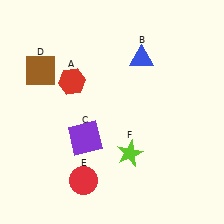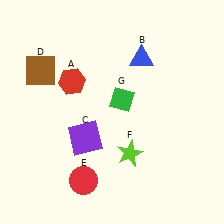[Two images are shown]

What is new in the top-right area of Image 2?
A green diamond (G) was added in the top-right area of Image 2.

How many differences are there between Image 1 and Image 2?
There is 1 difference between the two images.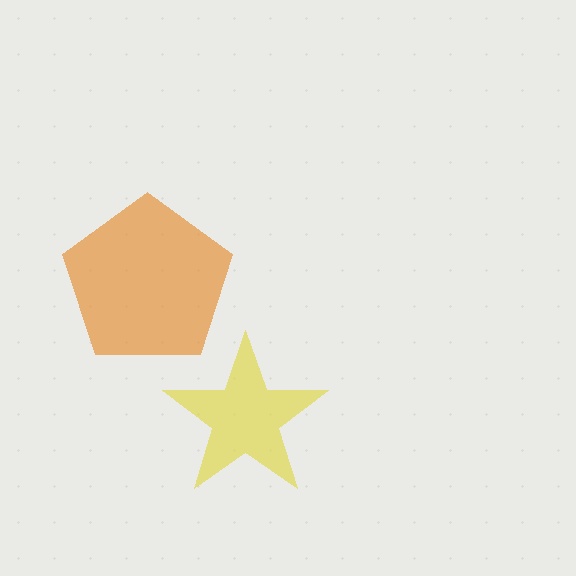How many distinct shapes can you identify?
There are 2 distinct shapes: a yellow star, an orange pentagon.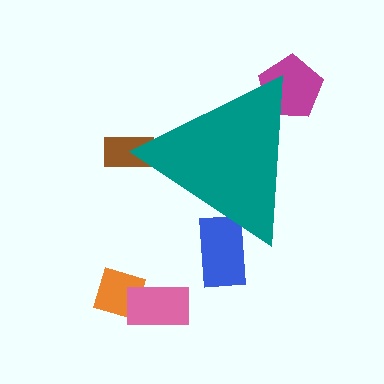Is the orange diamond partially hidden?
No, the orange diamond is fully visible.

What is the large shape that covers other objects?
A teal triangle.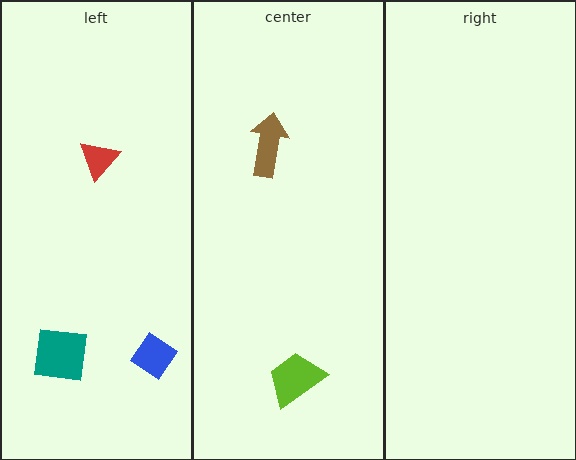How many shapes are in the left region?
3.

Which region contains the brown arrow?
The center region.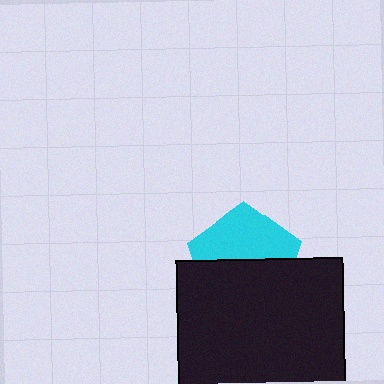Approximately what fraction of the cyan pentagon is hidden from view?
Roughly 52% of the cyan pentagon is hidden behind the black square.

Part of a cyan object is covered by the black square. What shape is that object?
It is a pentagon.